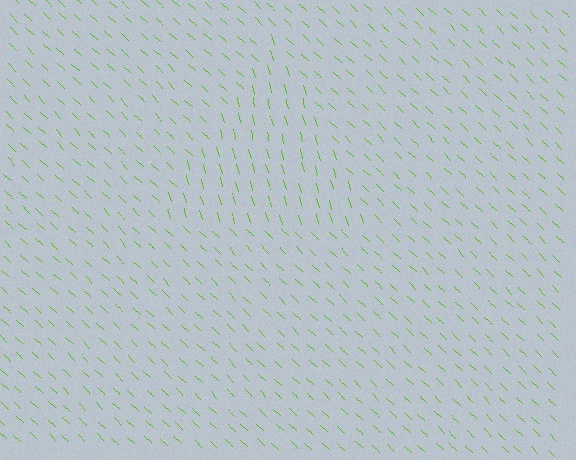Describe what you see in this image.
The image is filled with small lime line segments. A triangle region in the image has lines oriented differently from the surrounding lines, creating a visible texture boundary.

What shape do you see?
I see a triangle.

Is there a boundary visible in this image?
Yes, there is a texture boundary formed by a change in line orientation.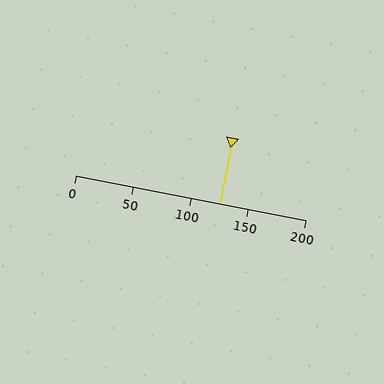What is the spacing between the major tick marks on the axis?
The major ticks are spaced 50 apart.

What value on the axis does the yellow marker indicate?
The marker indicates approximately 125.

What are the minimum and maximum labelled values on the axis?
The axis runs from 0 to 200.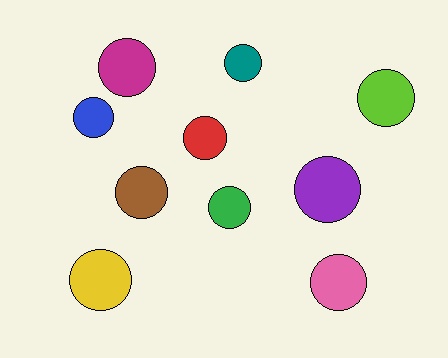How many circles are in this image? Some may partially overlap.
There are 10 circles.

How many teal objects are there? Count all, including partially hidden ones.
There is 1 teal object.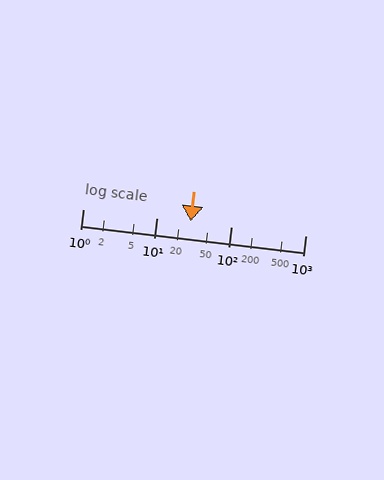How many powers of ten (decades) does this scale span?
The scale spans 3 decades, from 1 to 1000.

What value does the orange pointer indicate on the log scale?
The pointer indicates approximately 28.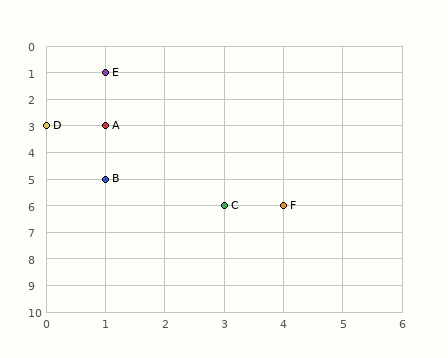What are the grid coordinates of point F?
Point F is at grid coordinates (4, 6).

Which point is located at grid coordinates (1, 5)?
Point B is at (1, 5).